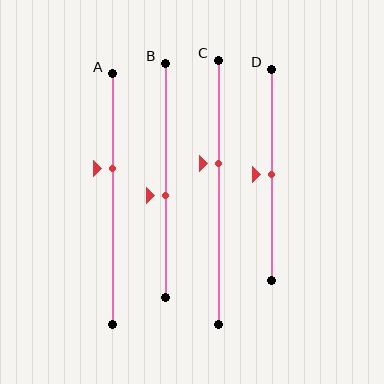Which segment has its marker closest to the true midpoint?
Segment D has its marker closest to the true midpoint.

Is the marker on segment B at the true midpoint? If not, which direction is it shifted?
No, the marker on segment B is shifted downward by about 6% of the segment length.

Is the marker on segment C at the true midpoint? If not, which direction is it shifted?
No, the marker on segment C is shifted upward by about 11% of the segment length.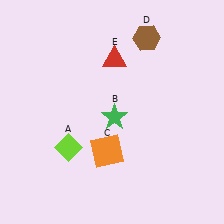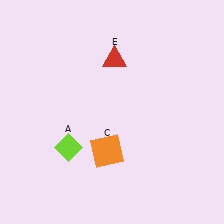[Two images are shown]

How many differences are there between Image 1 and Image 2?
There are 2 differences between the two images.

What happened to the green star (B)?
The green star (B) was removed in Image 2. It was in the bottom-right area of Image 1.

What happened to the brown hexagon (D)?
The brown hexagon (D) was removed in Image 2. It was in the top-right area of Image 1.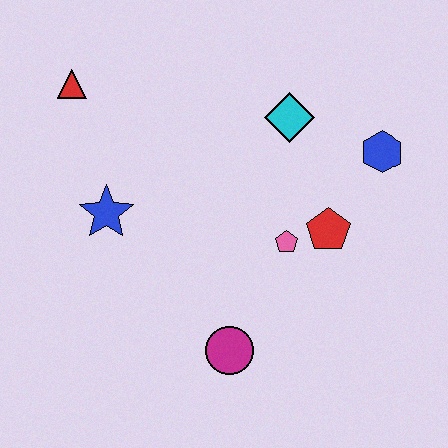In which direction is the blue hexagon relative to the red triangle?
The blue hexagon is to the right of the red triangle.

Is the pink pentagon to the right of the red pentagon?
No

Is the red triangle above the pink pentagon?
Yes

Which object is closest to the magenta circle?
The pink pentagon is closest to the magenta circle.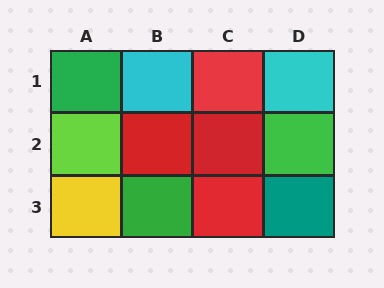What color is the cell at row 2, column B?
Red.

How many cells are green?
3 cells are green.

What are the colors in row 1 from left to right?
Green, cyan, red, cyan.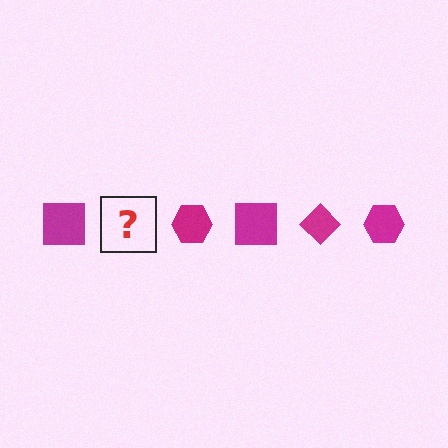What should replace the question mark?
The question mark should be replaced with a magenta diamond.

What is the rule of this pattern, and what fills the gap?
The rule is that the pattern cycles through square, diamond, hexagon shapes in magenta. The gap should be filled with a magenta diamond.